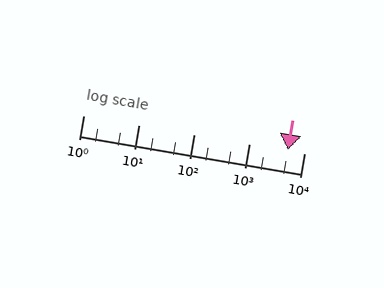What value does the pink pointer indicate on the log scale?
The pointer indicates approximately 5100.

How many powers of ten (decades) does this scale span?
The scale spans 4 decades, from 1 to 10000.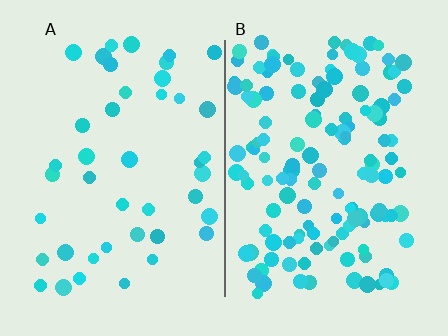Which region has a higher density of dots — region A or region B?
B (the right).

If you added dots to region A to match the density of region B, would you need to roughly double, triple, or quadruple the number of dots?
Approximately triple.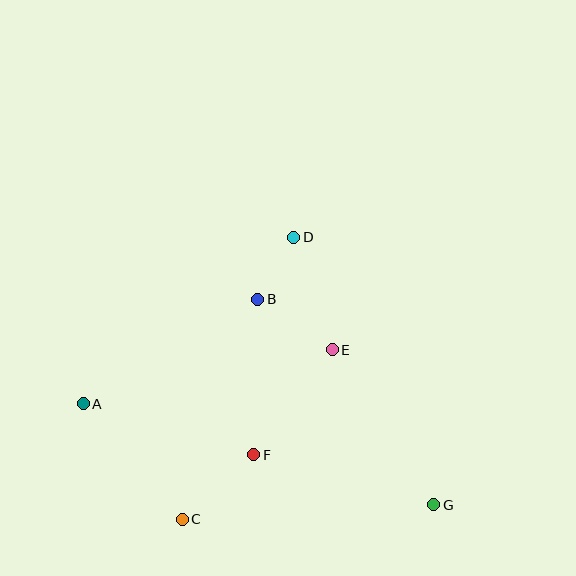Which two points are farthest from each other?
Points A and G are farthest from each other.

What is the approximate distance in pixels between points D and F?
The distance between D and F is approximately 221 pixels.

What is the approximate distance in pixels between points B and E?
The distance between B and E is approximately 90 pixels.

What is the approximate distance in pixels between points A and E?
The distance between A and E is approximately 255 pixels.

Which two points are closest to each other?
Points B and D are closest to each other.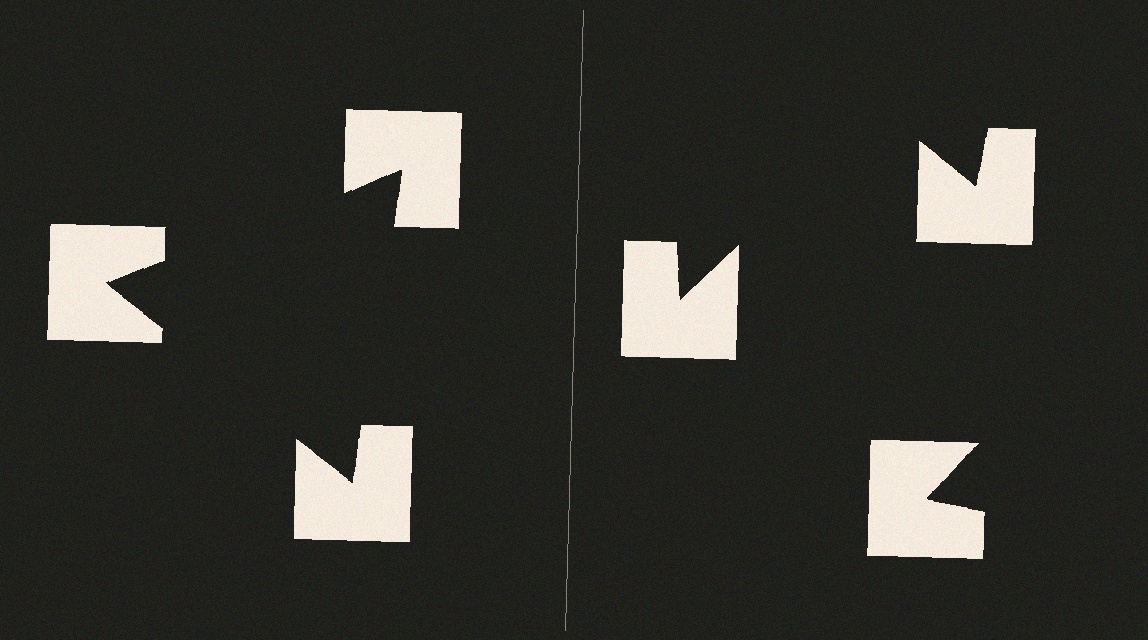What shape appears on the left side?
An illusory triangle.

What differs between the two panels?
The notched squares are positioned identically on both sides; only the wedge orientations differ. On the left they align to a triangle; on the right they are misaligned.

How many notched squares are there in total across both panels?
6 — 3 on each side.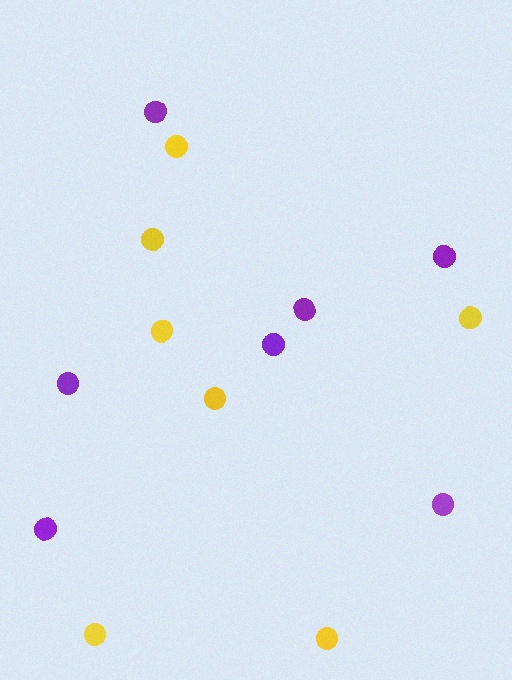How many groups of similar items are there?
There are 2 groups: one group of purple circles (7) and one group of yellow circles (7).